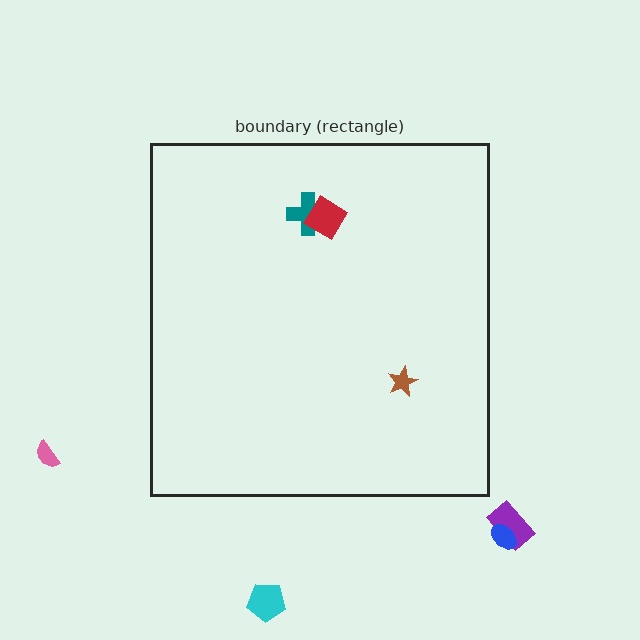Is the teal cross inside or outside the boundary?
Inside.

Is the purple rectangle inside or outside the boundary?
Outside.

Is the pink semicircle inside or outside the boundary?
Outside.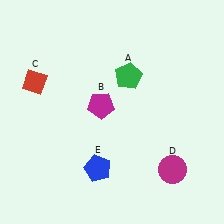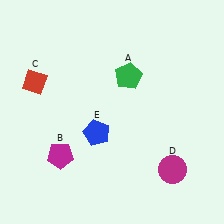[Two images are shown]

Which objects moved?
The objects that moved are: the magenta pentagon (B), the blue pentagon (E).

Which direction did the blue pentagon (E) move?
The blue pentagon (E) moved up.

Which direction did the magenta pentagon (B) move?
The magenta pentagon (B) moved down.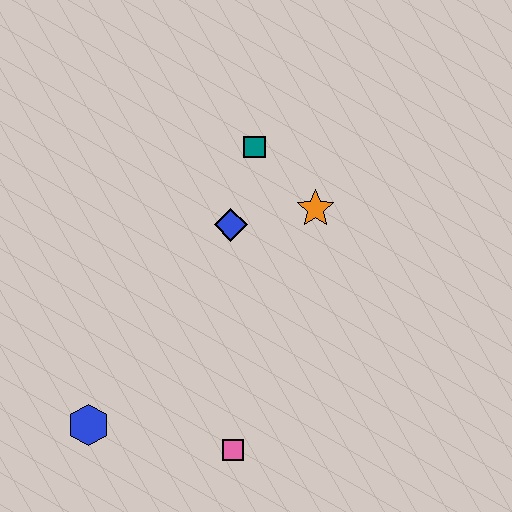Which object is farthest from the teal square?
The blue hexagon is farthest from the teal square.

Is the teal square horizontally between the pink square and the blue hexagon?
No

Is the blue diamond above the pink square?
Yes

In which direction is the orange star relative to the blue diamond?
The orange star is to the right of the blue diamond.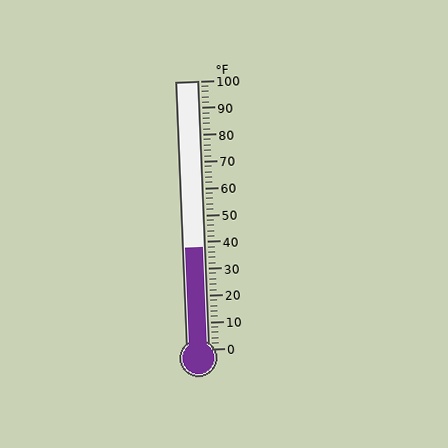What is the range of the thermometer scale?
The thermometer scale ranges from 0°F to 100°F.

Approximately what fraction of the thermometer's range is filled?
The thermometer is filled to approximately 40% of its range.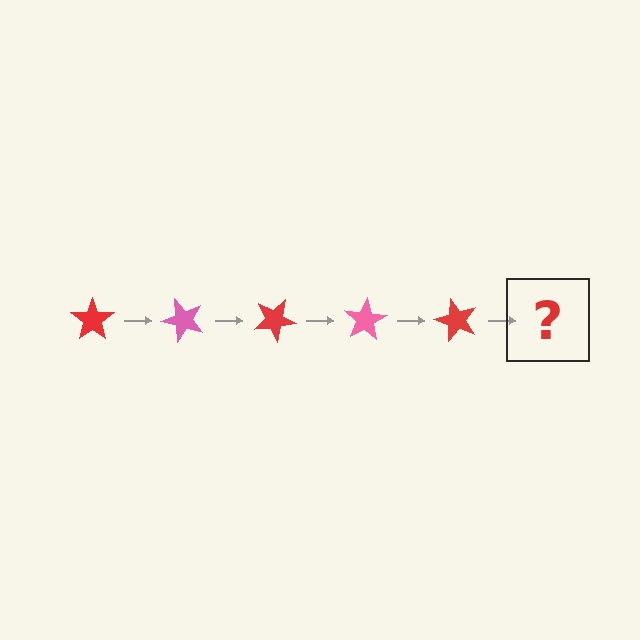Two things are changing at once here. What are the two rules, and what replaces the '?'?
The two rules are that it rotates 50 degrees each step and the color cycles through red and pink. The '?' should be a pink star, rotated 250 degrees from the start.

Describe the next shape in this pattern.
It should be a pink star, rotated 250 degrees from the start.